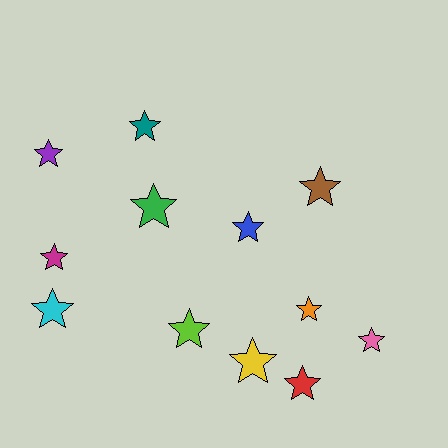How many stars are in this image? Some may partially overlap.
There are 12 stars.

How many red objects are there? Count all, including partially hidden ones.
There is 1 red object.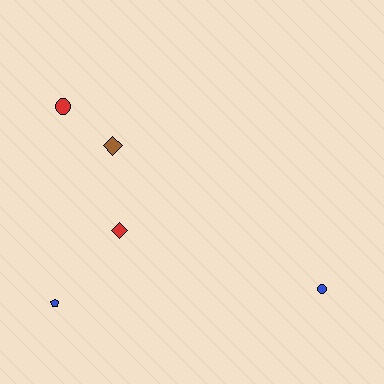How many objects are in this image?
There are 5 objects.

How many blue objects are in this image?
There are 2 blue objects.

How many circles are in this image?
There are 2 circles.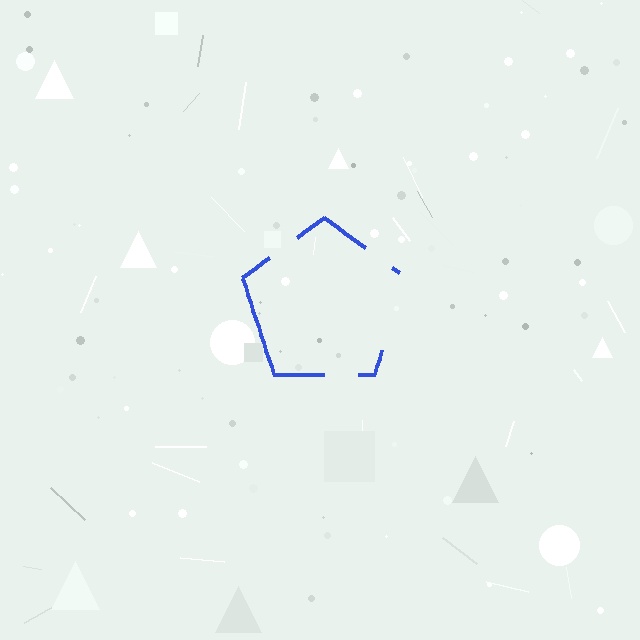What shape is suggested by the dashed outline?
The dashed outline suggests a pentagon.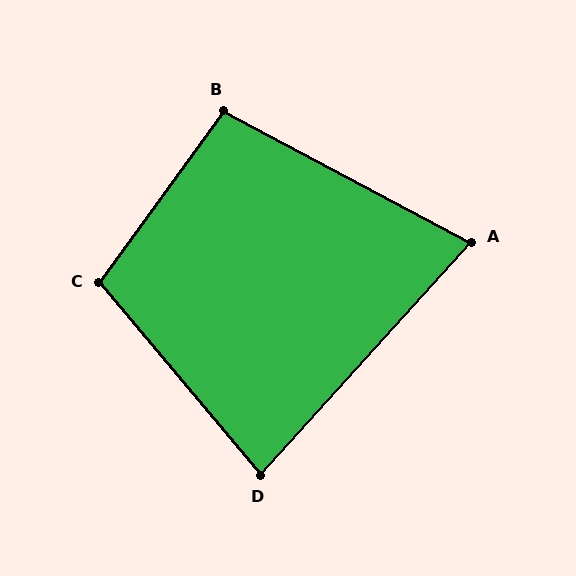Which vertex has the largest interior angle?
C, at approximately 104 degrees.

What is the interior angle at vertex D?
Approximately 82 degrees (acute).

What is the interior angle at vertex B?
Approximately 98 degrees (obtuse).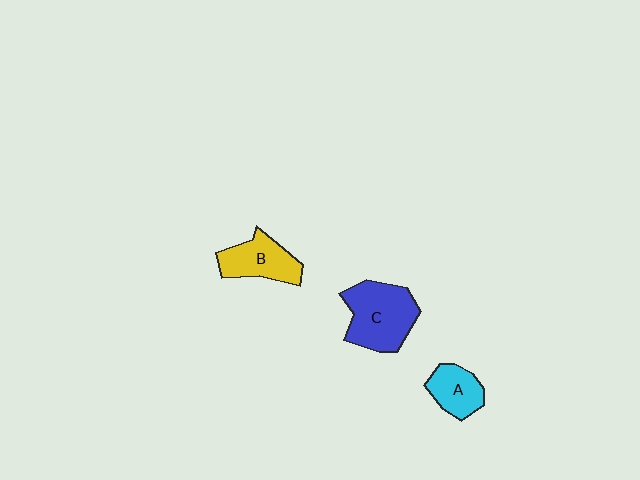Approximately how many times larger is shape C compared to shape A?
Approximately 1.8 times.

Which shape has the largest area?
Shape C (blue).